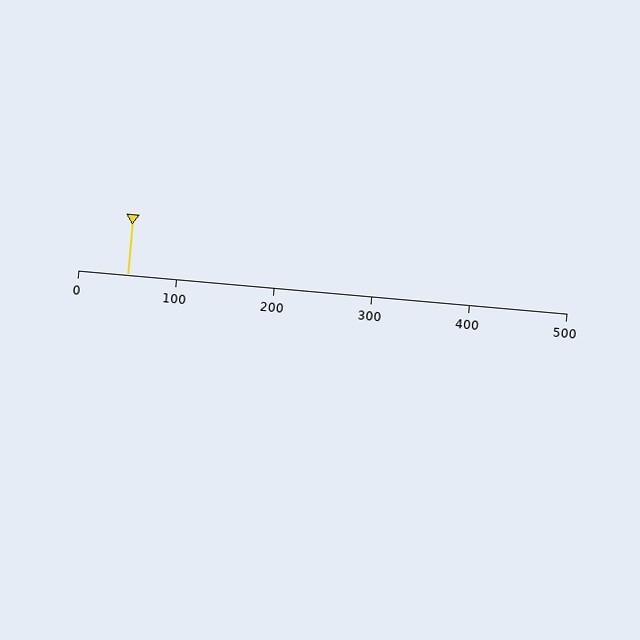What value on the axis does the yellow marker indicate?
The marker indicates approximately 50.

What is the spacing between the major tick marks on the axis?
The major ticks are spaced 100 apart.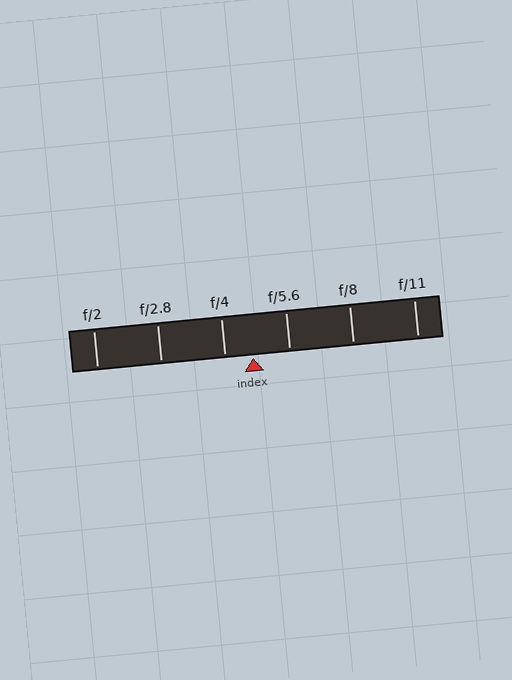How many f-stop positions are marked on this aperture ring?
There are 6 f-stop positions marked.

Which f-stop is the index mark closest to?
The index mark is closest to f/4.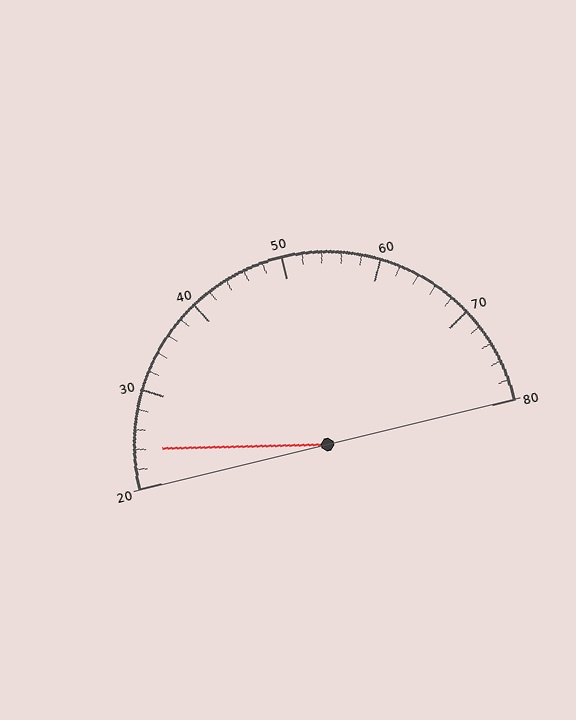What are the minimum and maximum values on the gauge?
The gauge ranges from 20 to 80.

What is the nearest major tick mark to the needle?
The nearest major tick mark is 20.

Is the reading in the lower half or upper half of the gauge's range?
The reading is in the lower half of the range (20 to 80).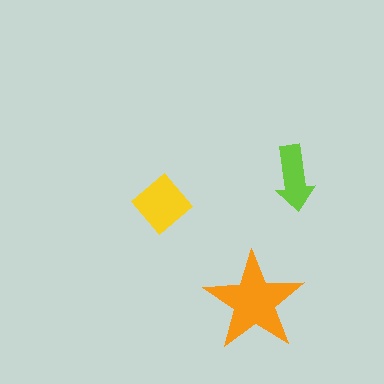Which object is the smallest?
The lime arrow.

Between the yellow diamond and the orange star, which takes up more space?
The orange star.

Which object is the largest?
The orange star.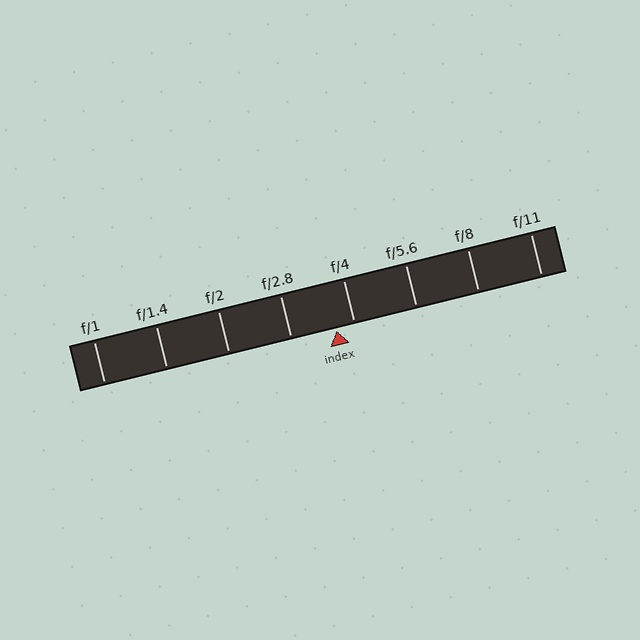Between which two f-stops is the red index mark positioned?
The index mark is between f/2.8 and f/4.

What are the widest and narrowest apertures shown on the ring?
The widest aperture shown is f/1 and the narrowest is f/11.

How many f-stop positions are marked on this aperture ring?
There are 8 f-stop positions marked.